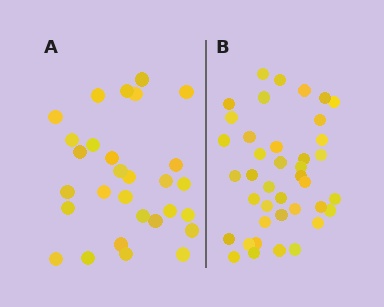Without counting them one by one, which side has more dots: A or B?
Region B (the right region) has more dots.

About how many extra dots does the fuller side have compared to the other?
Region B has roughly 12 or so more dots than region A.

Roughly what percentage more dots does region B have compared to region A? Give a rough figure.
About 40% more.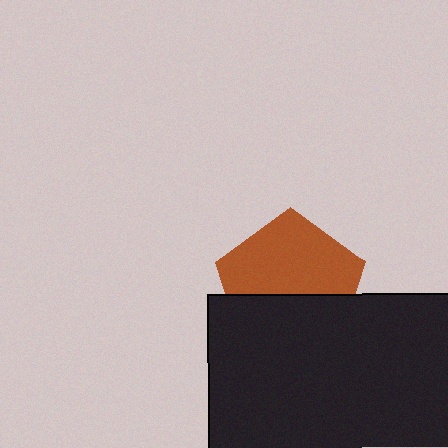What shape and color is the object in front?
The object in front is a black rectangle.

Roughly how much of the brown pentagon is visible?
About half of it is visible (roughly 57%).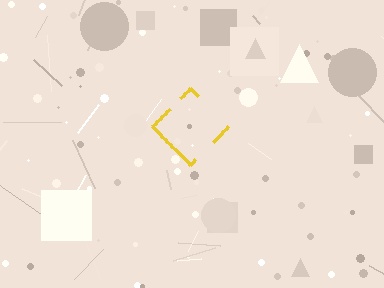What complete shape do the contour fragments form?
The contour fragments form a diamond.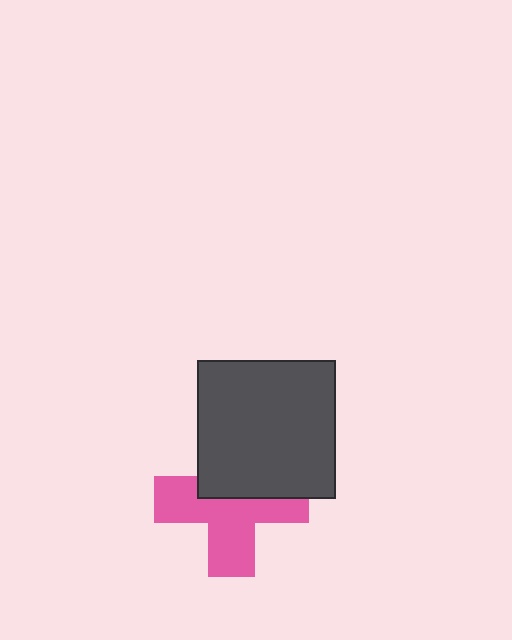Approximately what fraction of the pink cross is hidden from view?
Roughly 42% of the pink cross is hidden behind the dark gray square.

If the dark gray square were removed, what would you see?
You would see the complete pink cross.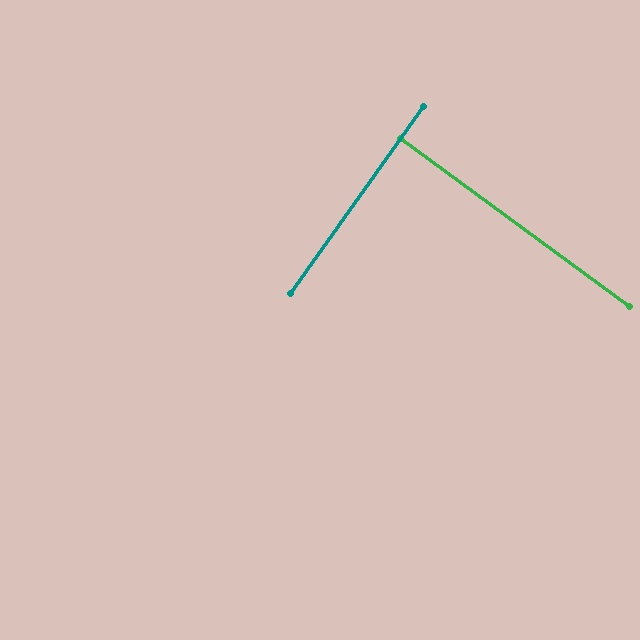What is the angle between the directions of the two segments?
Approximately 89 degrees.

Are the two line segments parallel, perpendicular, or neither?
Perpendicular — they meet at approximately 89°.